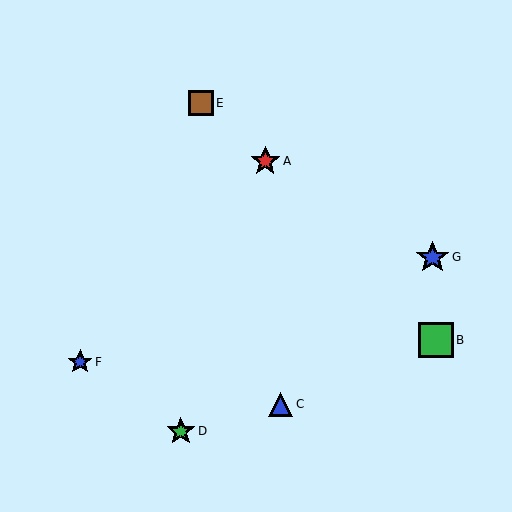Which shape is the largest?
The green square (labeled B) is the largest.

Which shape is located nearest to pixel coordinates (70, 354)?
The blue star (labeled F) at (80, 362) is nearest to that location.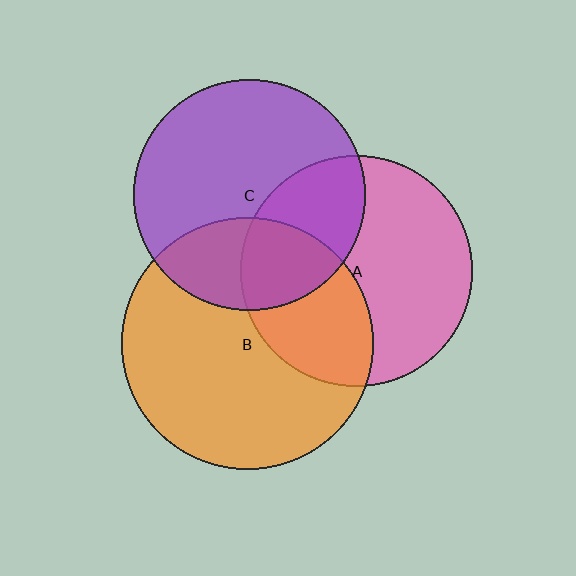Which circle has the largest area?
Circle B (orange).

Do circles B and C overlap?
Yes.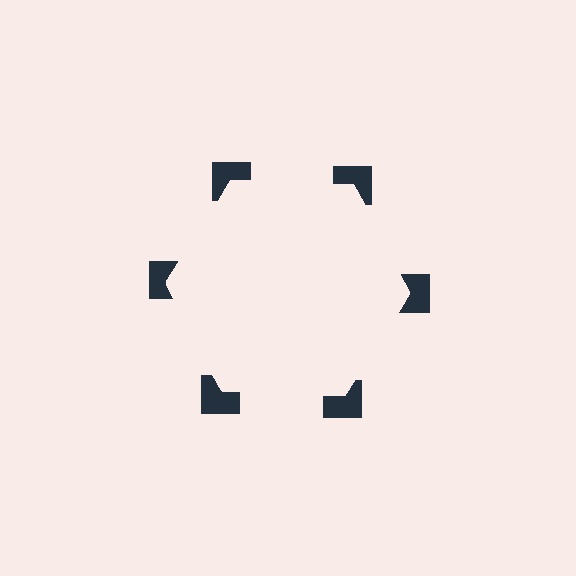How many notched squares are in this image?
There are 6 — one at each vertex of the illusory hexagon.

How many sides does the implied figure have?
6 sides.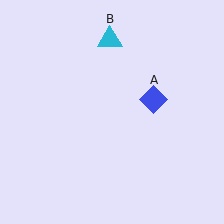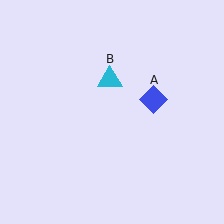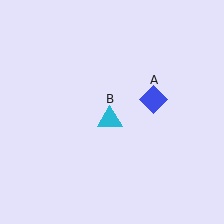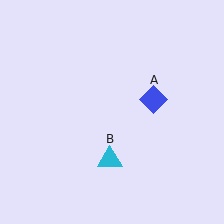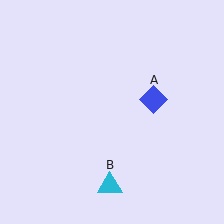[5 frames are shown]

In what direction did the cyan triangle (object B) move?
The cyan triangle (object B) moved down.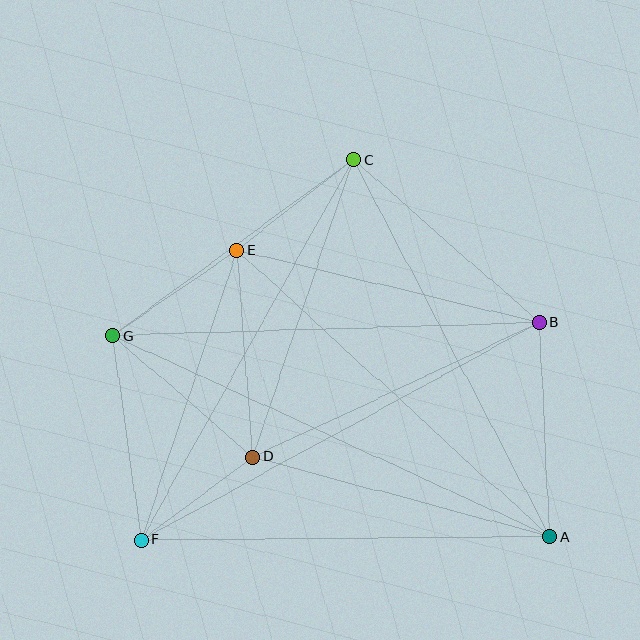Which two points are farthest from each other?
Points A and G are farthest from each other.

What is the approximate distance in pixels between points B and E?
The distance between B and E is approximately 311 pixels.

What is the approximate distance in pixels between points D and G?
The distance between D and G is approximately 185 pixels.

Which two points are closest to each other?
Points D and F are closest to each other.